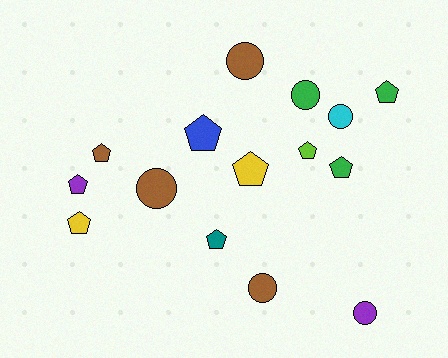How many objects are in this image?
There are 15 objects.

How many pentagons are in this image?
There are 9 pentagons.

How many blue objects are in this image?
There is 1 blue object.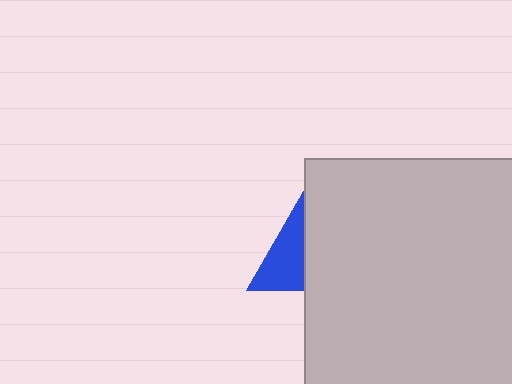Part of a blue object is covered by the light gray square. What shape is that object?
It is a triangle.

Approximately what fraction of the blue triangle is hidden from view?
Roughly 57% of the blue triangle is hidden behind the light gray square.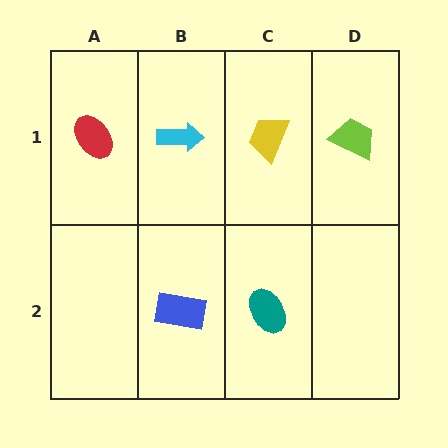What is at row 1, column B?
A cyan arrow.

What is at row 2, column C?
A teal ellipse.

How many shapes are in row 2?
2 shapes.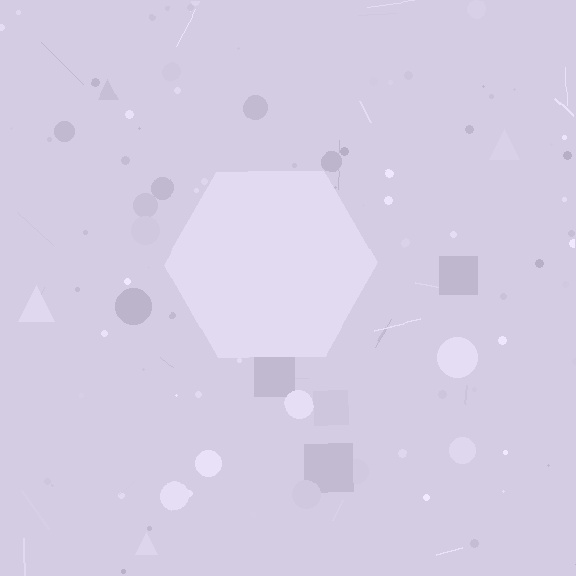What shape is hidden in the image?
A hexagon is hidden in the image.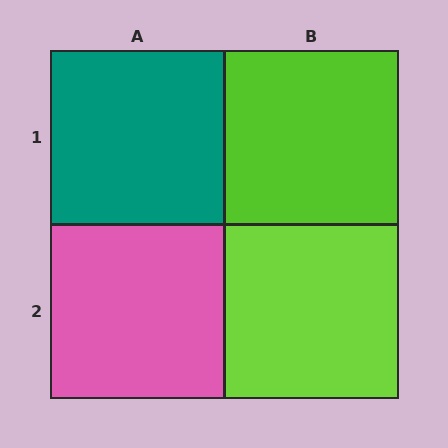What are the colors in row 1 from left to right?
Teal, lime.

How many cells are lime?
2 cells are lime.